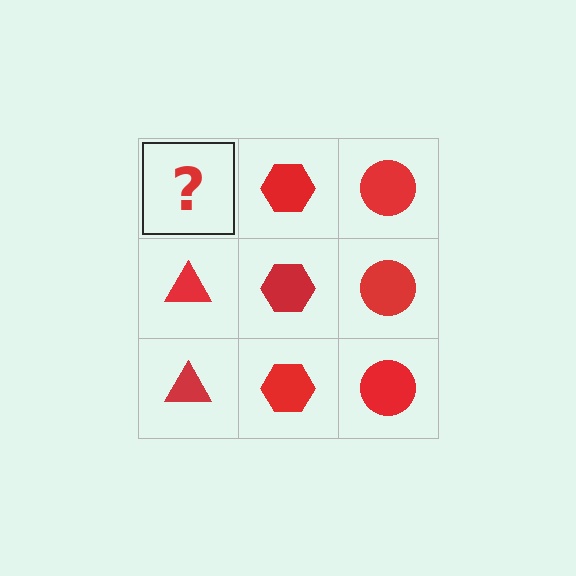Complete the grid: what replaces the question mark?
The question mark should be replaced with a red triangle.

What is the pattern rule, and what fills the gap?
The rule is that each column has a consistent shape. The gap should be filled with a red triangle.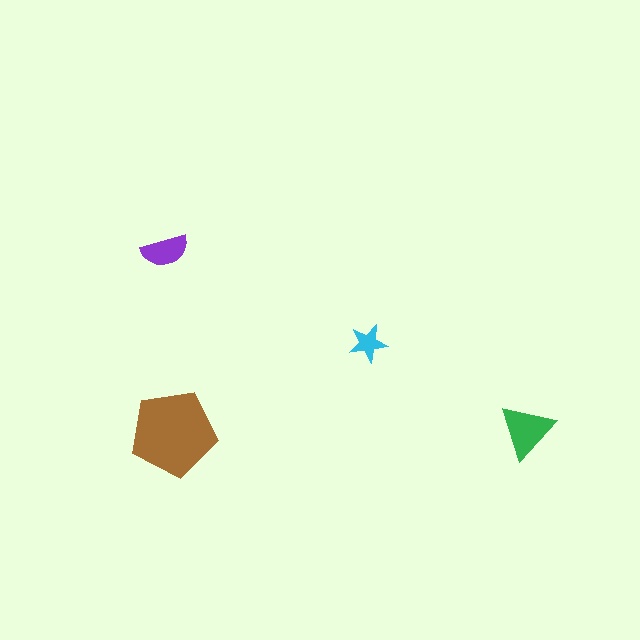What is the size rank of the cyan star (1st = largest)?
4th.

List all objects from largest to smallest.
The brown pentagon, the green triangle, the purple semicircle, the cyan star.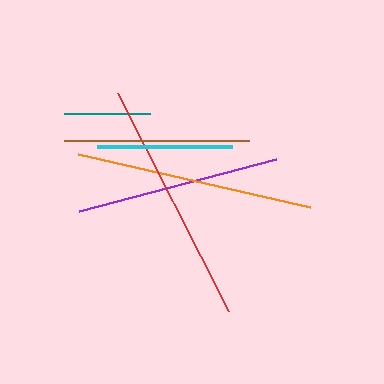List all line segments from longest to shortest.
From longest to shortest: red, orange, purple, brown, cyan, teal.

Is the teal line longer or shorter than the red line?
The red line is longer than the teal line.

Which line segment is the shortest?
The teal line is the shortest at approximately 86 pixels.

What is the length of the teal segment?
The teal segment is approximately 86 pixels long.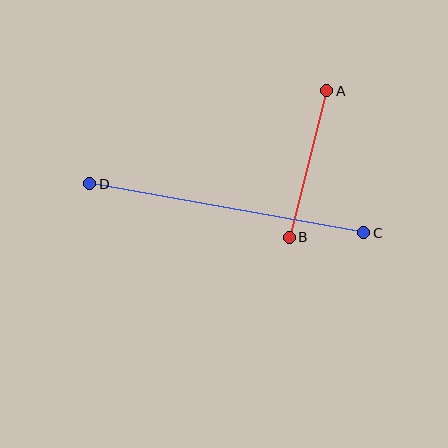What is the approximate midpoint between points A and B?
The midpoint is at approximately (308, 164) pixels.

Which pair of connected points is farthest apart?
Points C and D are farthest apart.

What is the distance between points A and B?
The distance is approximately 151 pixels.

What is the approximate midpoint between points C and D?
The midpoint is at approximately (227, 208) pixels.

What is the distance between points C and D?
The distance is approximately 279 pixels.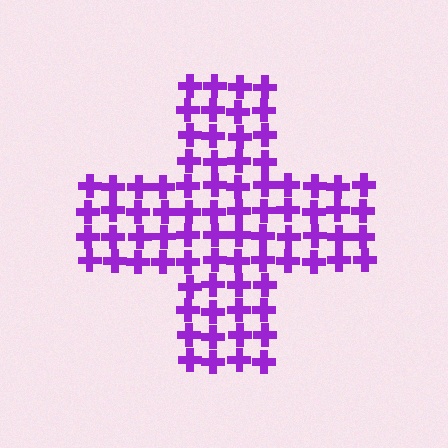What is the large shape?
The large shape is a cross.